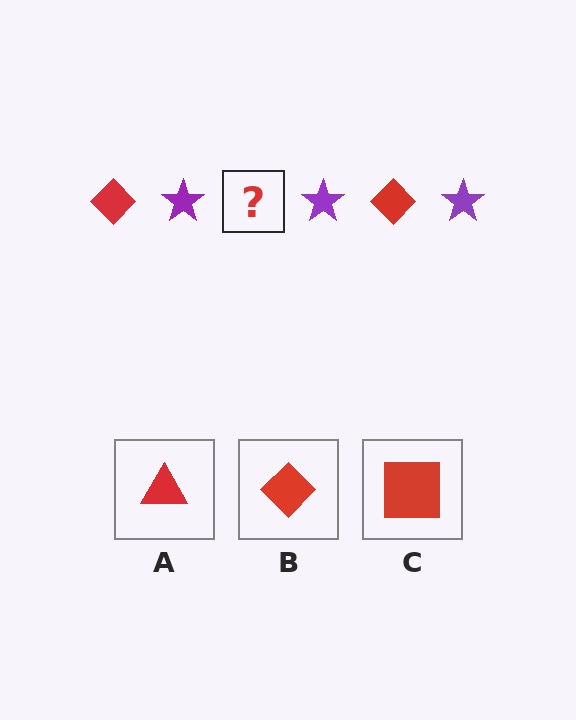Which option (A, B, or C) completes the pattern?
B.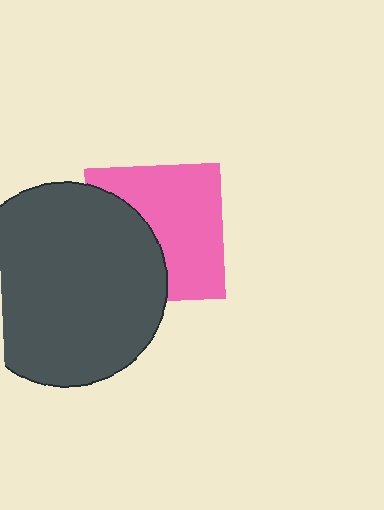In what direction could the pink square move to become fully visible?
The pink square could move right. That would shift it out from behind the dark gray circle entirely.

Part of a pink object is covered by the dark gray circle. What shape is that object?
It is a square.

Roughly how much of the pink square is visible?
About half of it is visible (roughly 59%).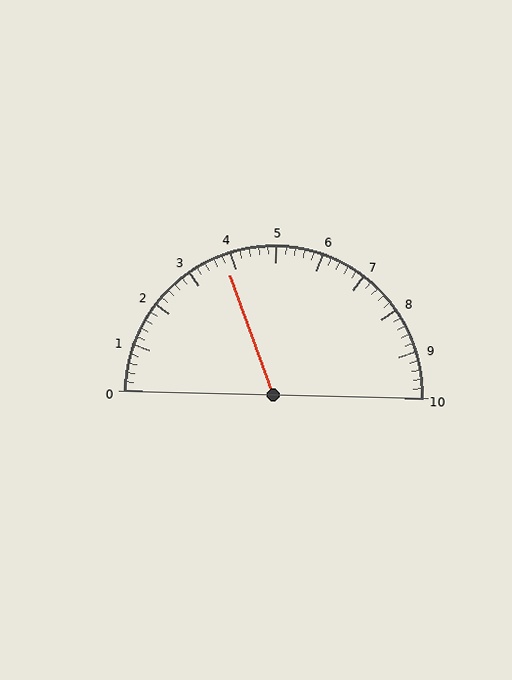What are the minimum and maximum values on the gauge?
The gauge ranges from 0 to 10.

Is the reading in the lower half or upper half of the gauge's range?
The reading is in the lower half of the range (0 to 10).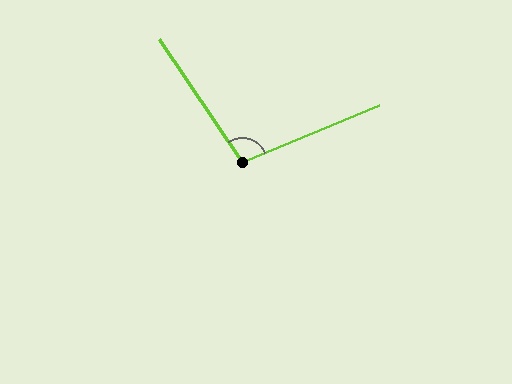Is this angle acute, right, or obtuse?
It is obtuse.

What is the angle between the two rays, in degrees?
Approximately 101 degrees.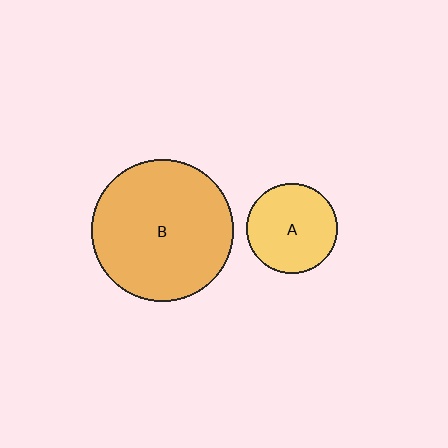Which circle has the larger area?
Circle B (orange).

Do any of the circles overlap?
No, none of the circles overlap.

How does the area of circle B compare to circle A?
Approximately 2.5 times.